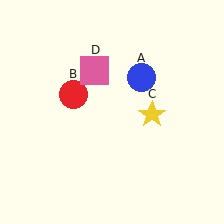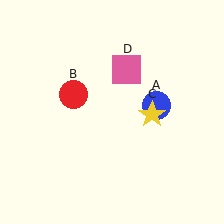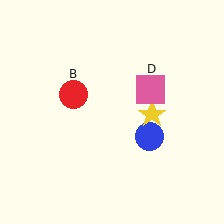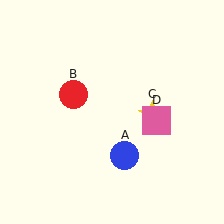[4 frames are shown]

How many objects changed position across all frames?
2 objects changed position: blue circle (object A), pink square (object D).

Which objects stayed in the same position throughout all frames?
Red circle (object B) and yellow star (object C) remained stationary.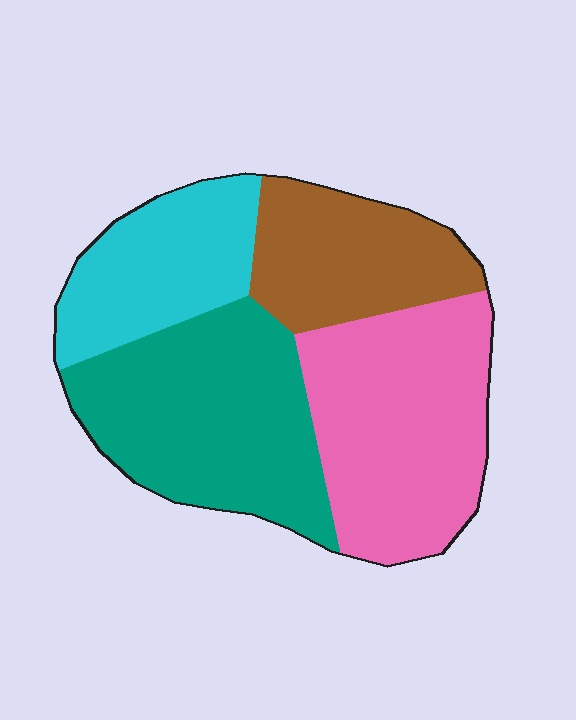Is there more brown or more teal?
Teal.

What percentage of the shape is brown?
Brown takes up about one fifth (1/5) of the shape.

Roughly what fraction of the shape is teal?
Teal takes up about one third (1/3) of the shape.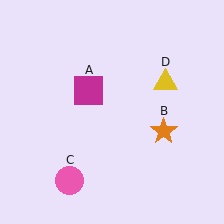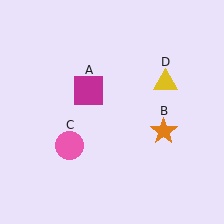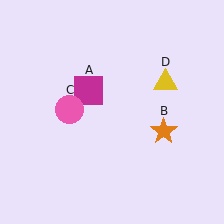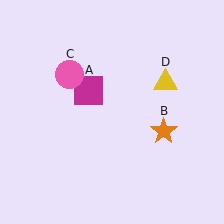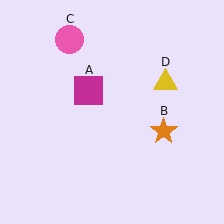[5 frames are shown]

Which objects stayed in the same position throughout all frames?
Magenta square (object A) and orange star (object B) and yellow triangle (object D) remained stationary.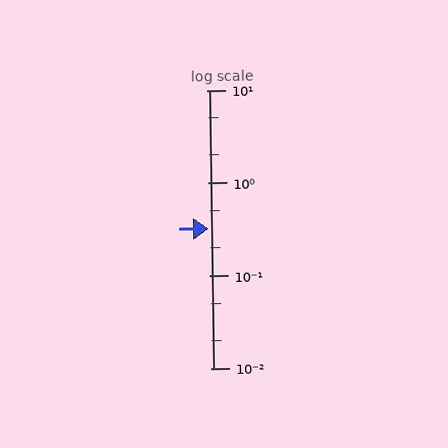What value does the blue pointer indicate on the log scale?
The pointer indicates approximately 0.32.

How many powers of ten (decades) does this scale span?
The scale spans 3 decades, from 0.01 to 10.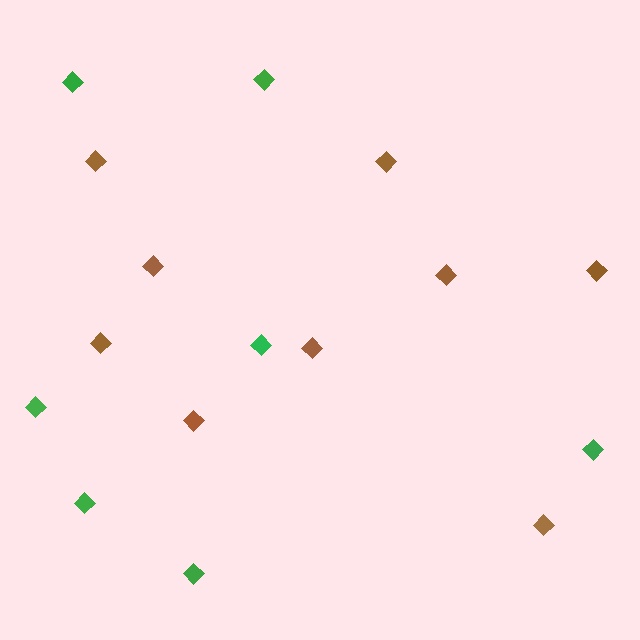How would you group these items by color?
There are 2 groups: one group of green diamonds (7) and one group of brown diamonds (9).